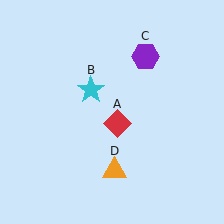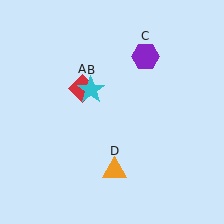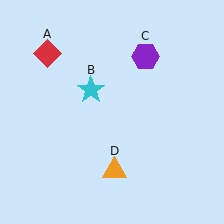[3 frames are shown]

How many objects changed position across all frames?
1 object changed position: red diamond (object A).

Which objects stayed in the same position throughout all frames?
Cyan star (object B) and purple hexagon (object C) and orange triangle (object D) remained stationary.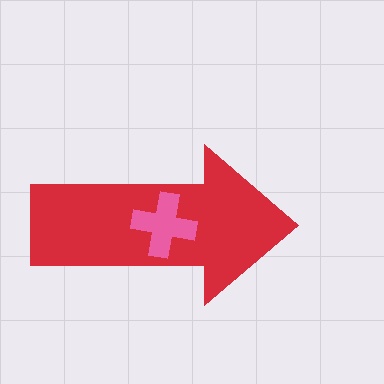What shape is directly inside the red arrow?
The pink cross.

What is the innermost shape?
The pink cross.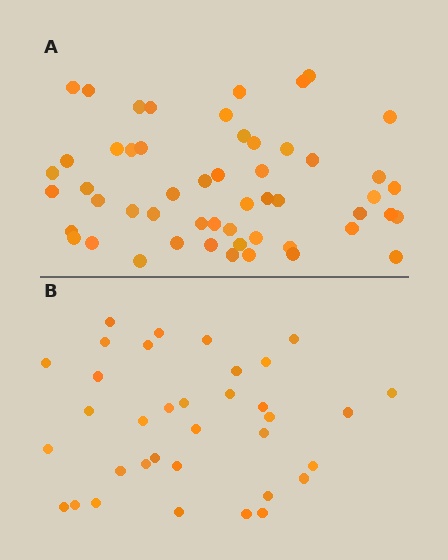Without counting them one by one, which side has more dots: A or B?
Region A (the top region) has more dots.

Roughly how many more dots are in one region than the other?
Region A has approximately 20 more dots than region B.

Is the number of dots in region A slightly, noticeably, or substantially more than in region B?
Region A has substantially more. The ratio is roughly 1.5 to 1.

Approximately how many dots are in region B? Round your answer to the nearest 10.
About 40 dots. (The exact count is 35, which rounds to 40.)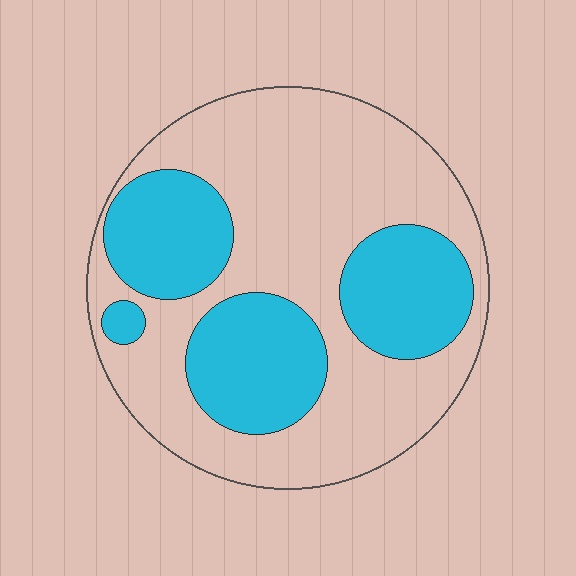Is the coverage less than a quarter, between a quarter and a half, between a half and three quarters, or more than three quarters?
Between a quarter and a half.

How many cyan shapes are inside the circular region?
4.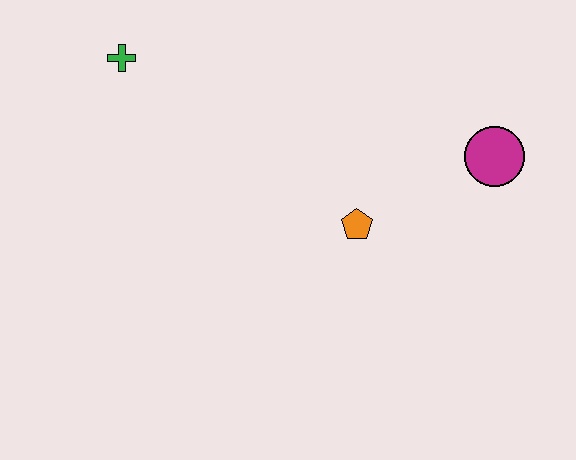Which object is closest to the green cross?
The orange pentagon is closest to the green cross.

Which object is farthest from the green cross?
The magenta circle is farthest from the green cross.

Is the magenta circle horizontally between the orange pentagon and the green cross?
No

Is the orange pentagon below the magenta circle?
Yes